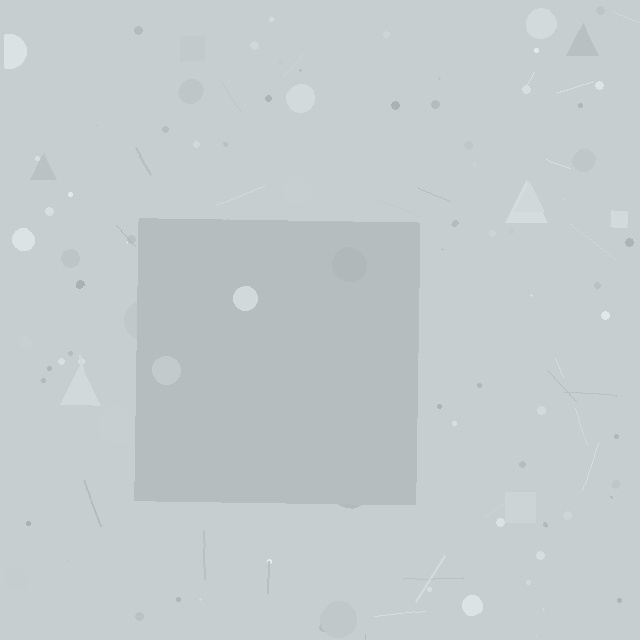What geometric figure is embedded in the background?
A square is embedded in the background.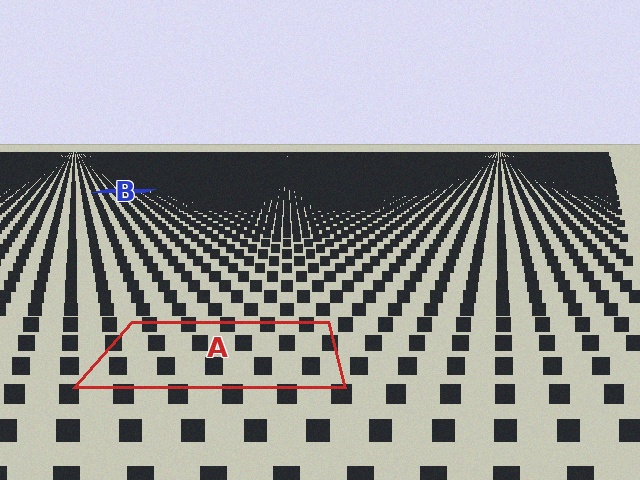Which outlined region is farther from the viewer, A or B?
Region B is farther from the viewer — the texture elements inside it appear smaller and more densely packed.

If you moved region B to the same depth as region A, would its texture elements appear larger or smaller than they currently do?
They would appear larger. At a closer depth, the same texture elements are projected at a bigger on-screen size.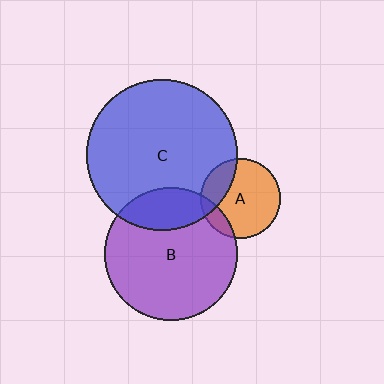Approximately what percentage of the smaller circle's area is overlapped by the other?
Approximately 25%.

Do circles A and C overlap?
Yes.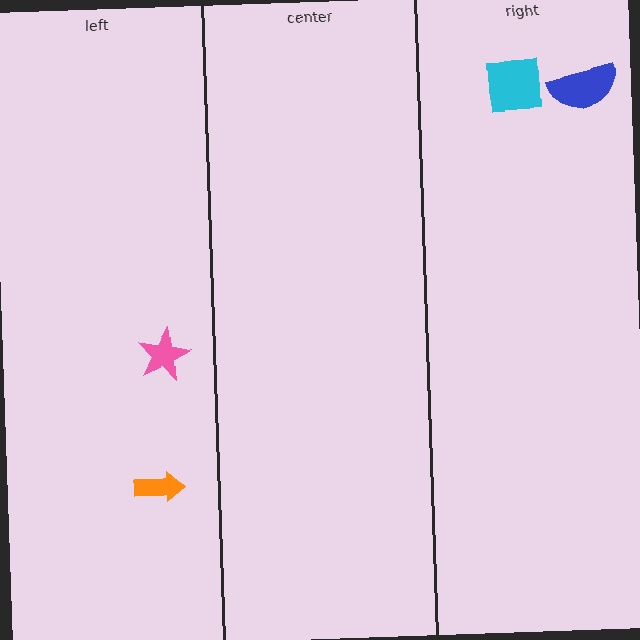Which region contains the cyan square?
The right region.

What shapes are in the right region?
The cyan square, the blue semicircle.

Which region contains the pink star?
The left region.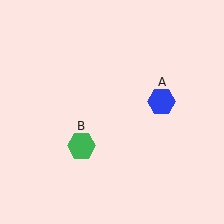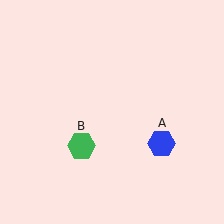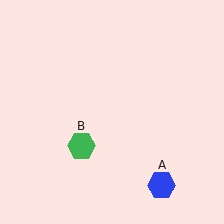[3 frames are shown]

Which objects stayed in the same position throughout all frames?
Green hexagon (object B) remained stationary.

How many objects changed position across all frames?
1 object changed position: blue hexagon (object A).